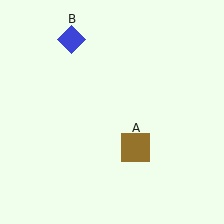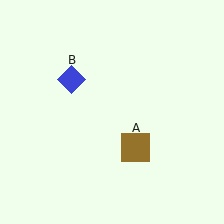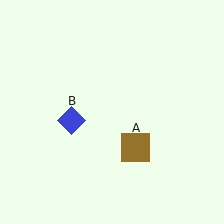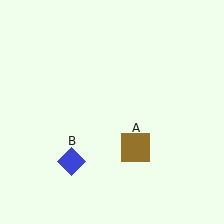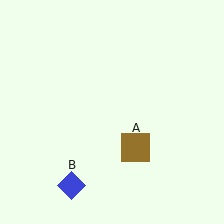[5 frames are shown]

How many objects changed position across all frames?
1 object changed position: blue diamond (object B).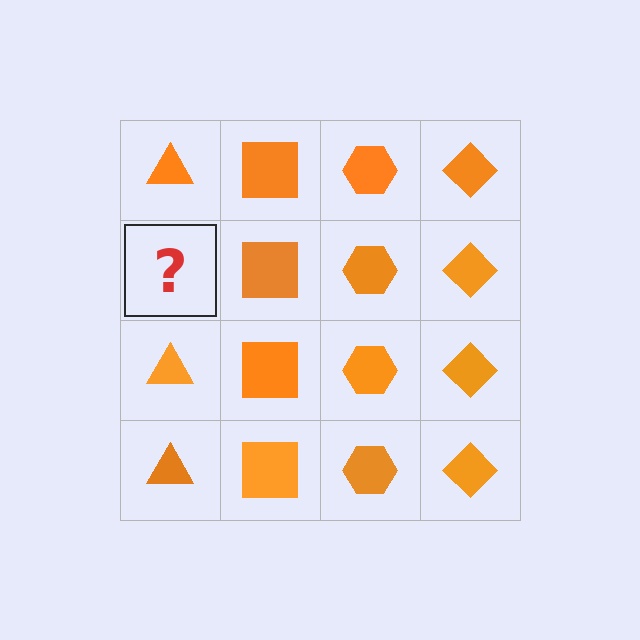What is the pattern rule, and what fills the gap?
The rule is that each column has a consistent shape. The gap should be filled with an orange triangle.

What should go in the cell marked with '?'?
The missing cell should contain an orange triangle.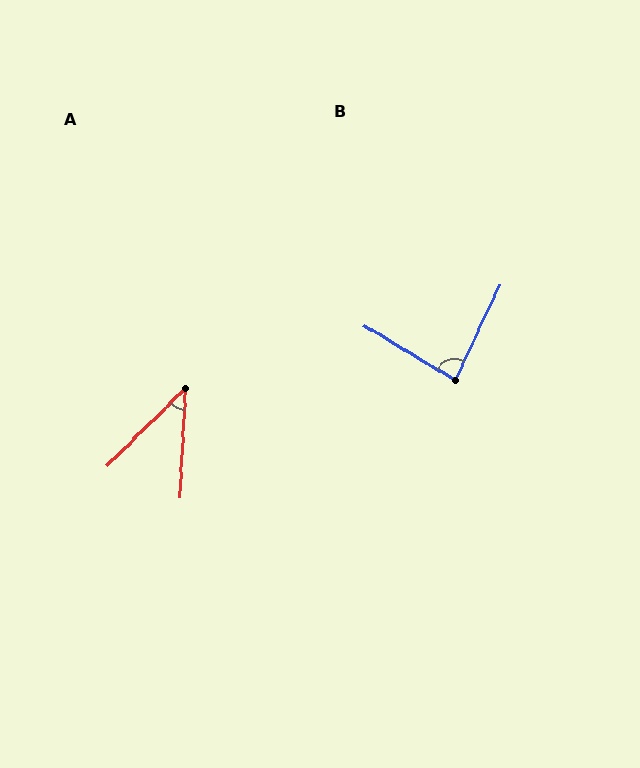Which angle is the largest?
B, at approximately 84 degrees.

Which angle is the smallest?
A, at approximately 43 degrees.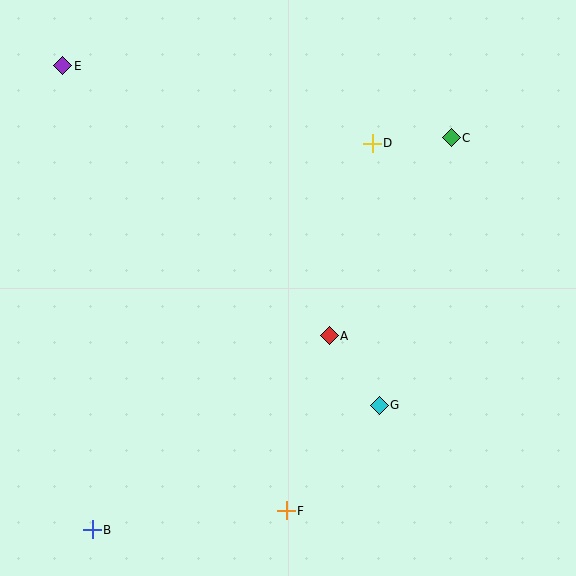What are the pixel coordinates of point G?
Point G is at (379, 405).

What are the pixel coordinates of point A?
Point A is at (329, 336).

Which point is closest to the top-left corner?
Point E is closest to the top-left corner.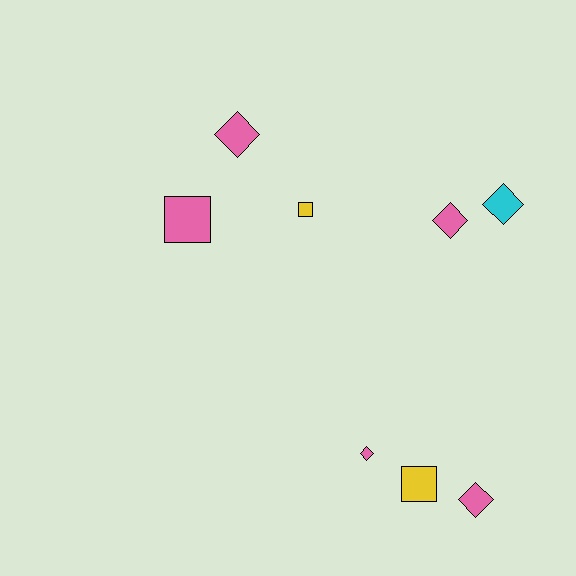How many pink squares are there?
There is 1 pink square.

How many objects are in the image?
There are 8 objects.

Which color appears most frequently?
Pink, with 5 objects.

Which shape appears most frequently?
Diamond, with 5 objects.